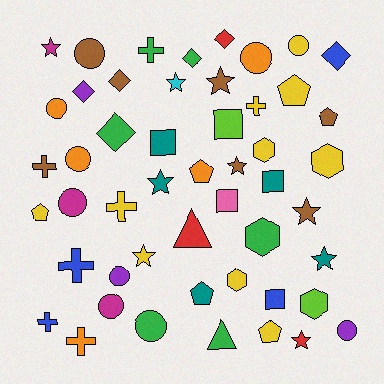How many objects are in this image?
There are 50 objects.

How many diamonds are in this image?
There are 6 diamonds.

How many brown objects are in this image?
There are 7 brown objects.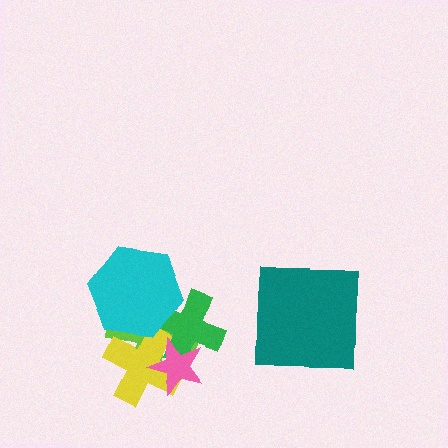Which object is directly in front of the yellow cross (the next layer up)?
The green cross is directly in front of the yellow cross.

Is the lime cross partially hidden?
Yes, it is partially covered by another shape.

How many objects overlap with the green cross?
4 objects overlap with the green cross.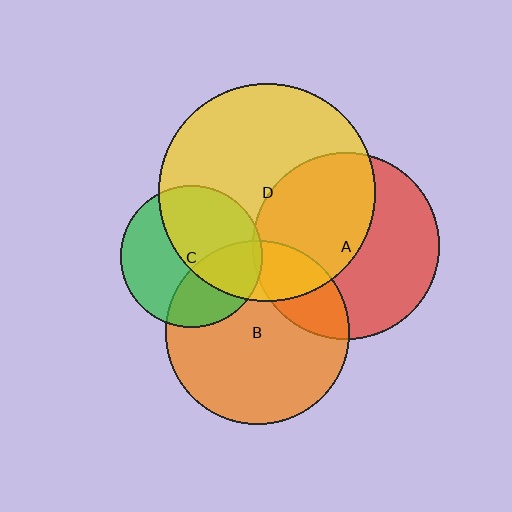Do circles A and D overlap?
Yes.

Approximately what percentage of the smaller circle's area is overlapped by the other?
Approximately 50%.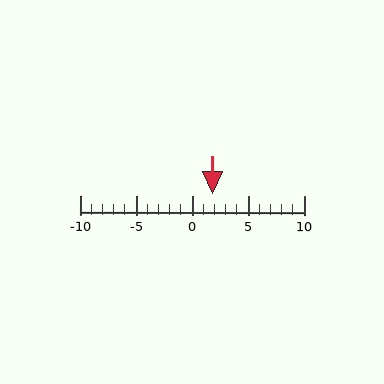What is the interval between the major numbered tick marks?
The major tick marks are spaced 5 units apart.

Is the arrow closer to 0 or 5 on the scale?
The arrow is closer to 0.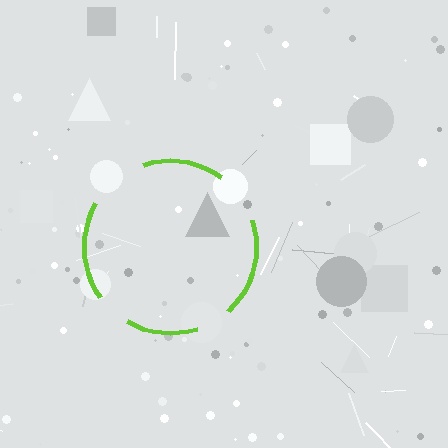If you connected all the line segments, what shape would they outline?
They would outline a circle.